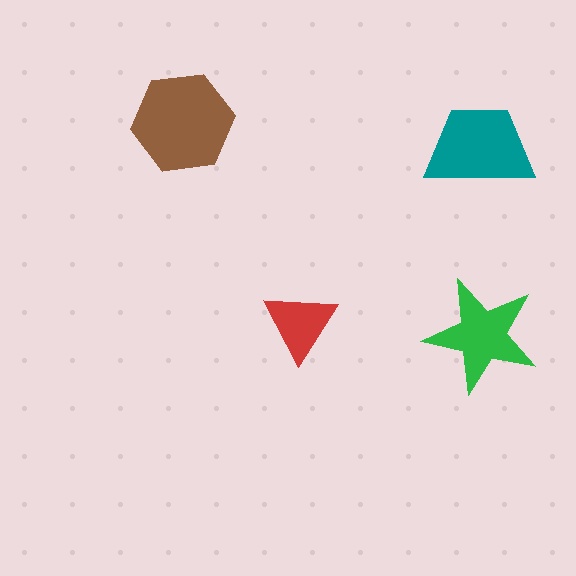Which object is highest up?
The brown hexagon is topmost.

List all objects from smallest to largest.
The red triangle, the green star, the teal trapezoid, the brown hexagon.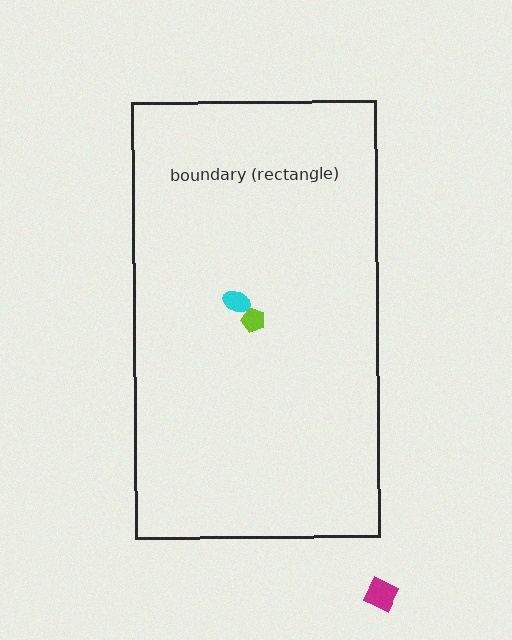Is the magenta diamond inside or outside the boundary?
Outside.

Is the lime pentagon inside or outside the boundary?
Inside.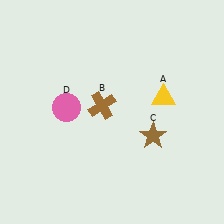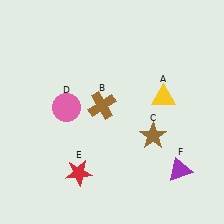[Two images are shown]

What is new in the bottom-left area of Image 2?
A red star (E) was added in the bottom-left area of Image 2.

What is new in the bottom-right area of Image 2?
A purple triangle (F) was added in the bottom-right area of Image 2.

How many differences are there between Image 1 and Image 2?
There are 2 differences between the two images.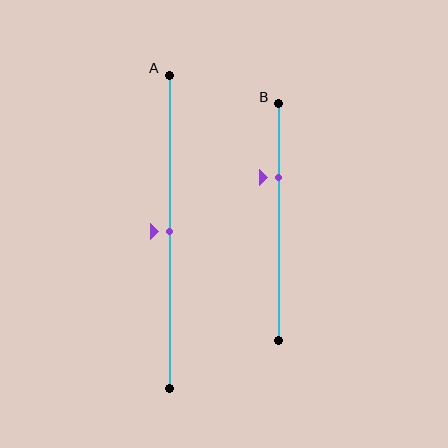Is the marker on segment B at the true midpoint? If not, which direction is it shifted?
No, the marker on segment B is shifted upward by about 19% of the segment length.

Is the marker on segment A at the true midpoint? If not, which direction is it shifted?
Yes, the marker on segment A is at the true midpoint.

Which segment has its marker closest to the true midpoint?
Segment A has its marker closest to the true midpoint.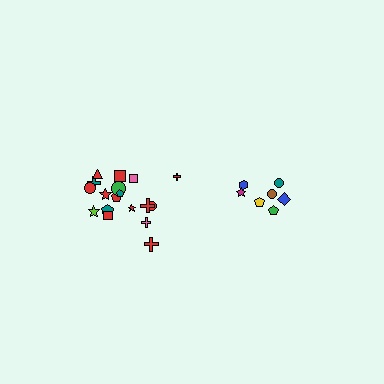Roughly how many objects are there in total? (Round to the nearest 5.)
Roughly 25 objects in total.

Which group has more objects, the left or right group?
The left group.